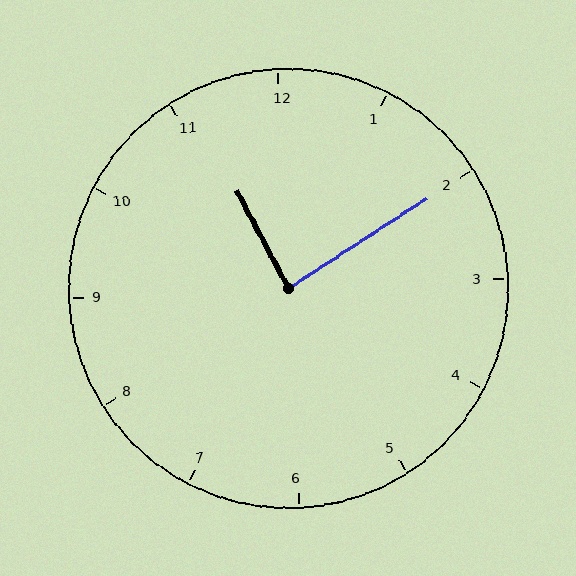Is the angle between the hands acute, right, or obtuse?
It is right.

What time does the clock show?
11:10.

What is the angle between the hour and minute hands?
Approximately 85 degrees.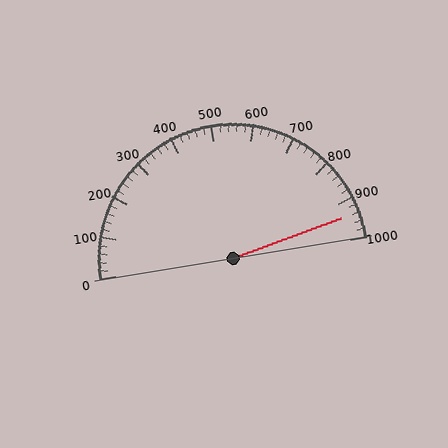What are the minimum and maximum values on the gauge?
The gauge ranges from 0 to 1000.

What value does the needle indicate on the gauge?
The needle indicates approximately 940.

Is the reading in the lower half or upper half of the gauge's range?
The reading is in the upper half of the range (0 to 1000).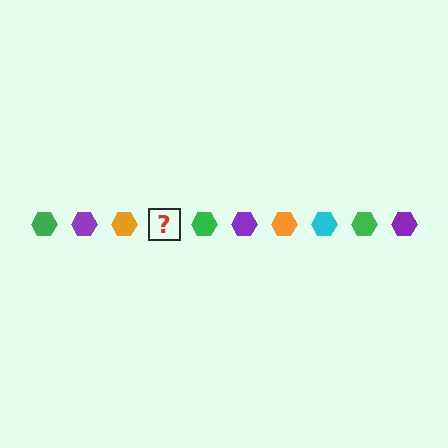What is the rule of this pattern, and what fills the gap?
The rule is that the pattern cycles through green, purple, orange, cyan hexagons. The gap should be filled with a cyan hexagon.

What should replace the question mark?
The question mark should be replaced with a cyan hexagon.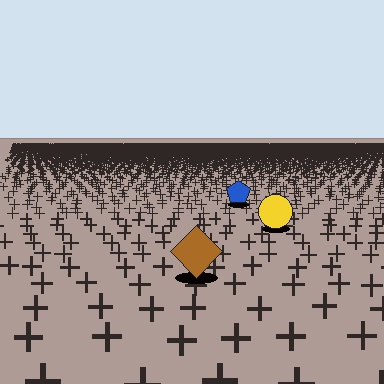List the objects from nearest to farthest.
From nearest to farthest: the brown diamond, the yellow circle, the blue pentagon.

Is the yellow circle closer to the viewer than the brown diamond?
No. The brown diamond is closer — you can tell from the texture gradient: the ground texture is coarser near it.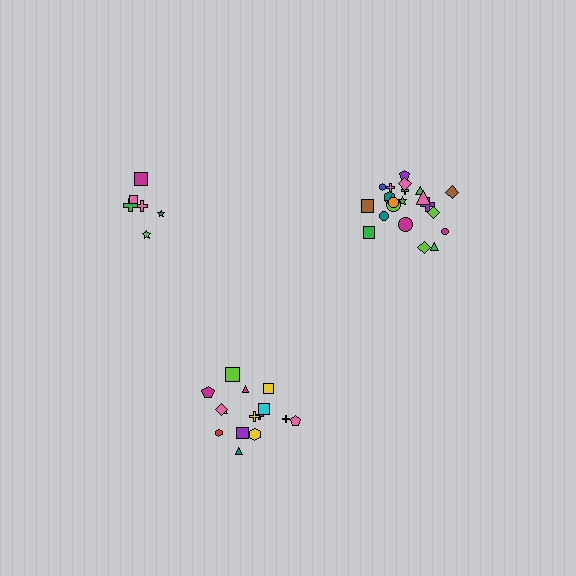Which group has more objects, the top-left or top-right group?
The top-right group.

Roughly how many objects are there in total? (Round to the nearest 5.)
Roughly 45 objects in total.